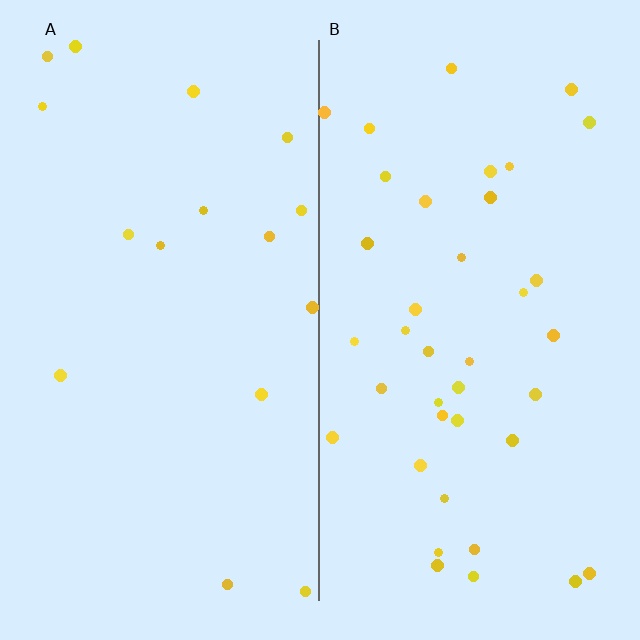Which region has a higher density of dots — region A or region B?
B (the right).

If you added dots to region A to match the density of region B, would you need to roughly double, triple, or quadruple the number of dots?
Approximately double.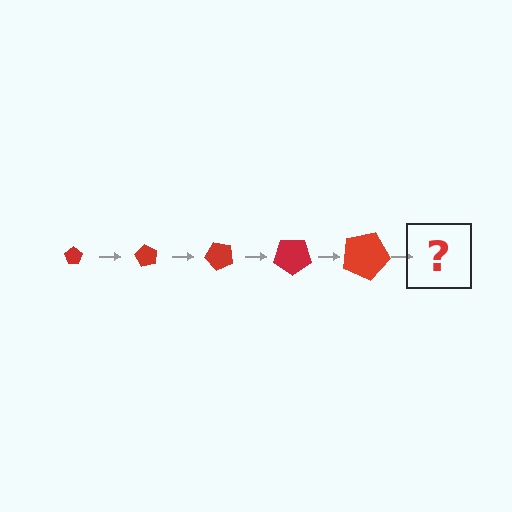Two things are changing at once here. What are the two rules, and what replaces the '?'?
The two rules are that the pentagon grows larger each step and it rotates 60 degrees each step. The '?' should be a pentagon, larger than the previous one and rotated 300 degrees from the start.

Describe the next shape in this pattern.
It should be a pentagon, larger than the previous one and rotated 300 degrees from the start.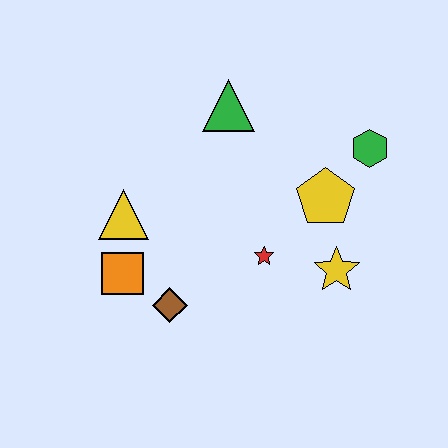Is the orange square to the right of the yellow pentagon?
No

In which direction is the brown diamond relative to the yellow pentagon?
The brown diamond is to the left of the yellow pentagon.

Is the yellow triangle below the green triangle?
Yes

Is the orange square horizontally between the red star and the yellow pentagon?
No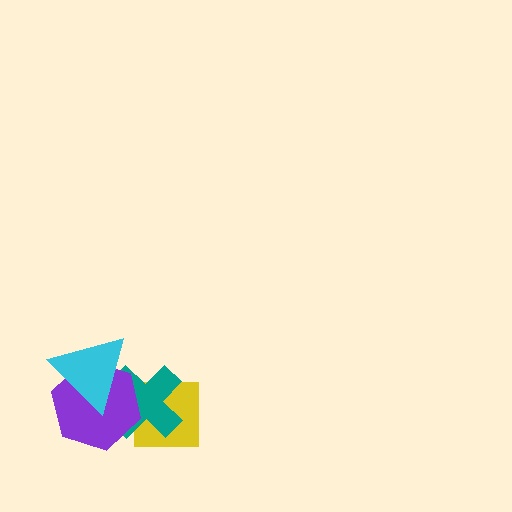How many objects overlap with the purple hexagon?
3 objects overlap with the purple hexagon.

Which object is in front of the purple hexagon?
The cyan triangle is in front of the purple hexagon.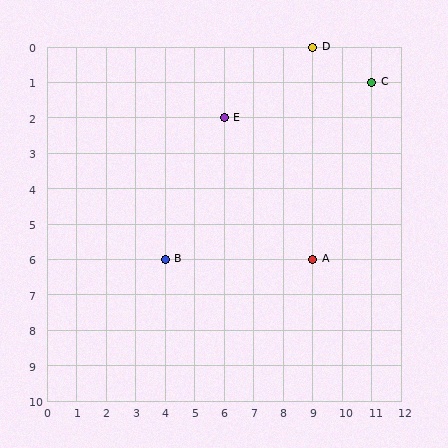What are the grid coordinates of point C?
Point C is at grid coordinates (11, 1).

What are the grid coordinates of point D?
Point D is at grid coordinates (9, 0).